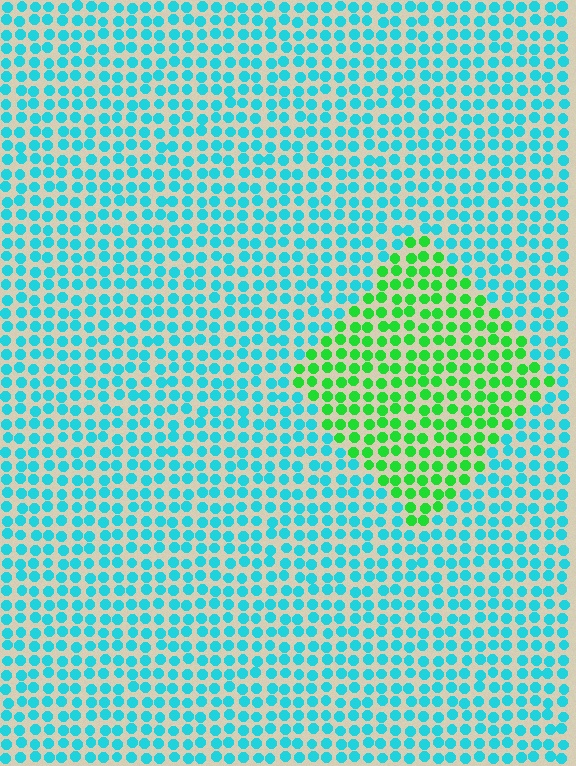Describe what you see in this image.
The image is filled with small cyan elements in a uniform arrangement. A diamond-shaped region is visible where the elements are tinted to a slightly different hue, forming a subtle color boundary.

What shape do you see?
I see a diamond.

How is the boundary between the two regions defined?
The boundary is defined purely by a slight shift in hue (about 58 degrees). Spacing, size, and orientation are identical on both sides.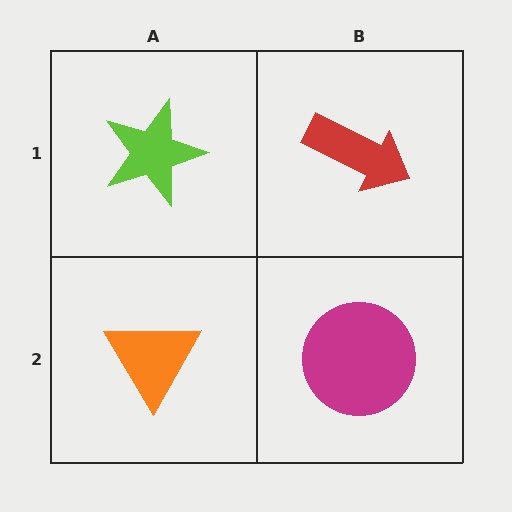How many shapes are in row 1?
2 shapes.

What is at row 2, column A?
An orange triangle.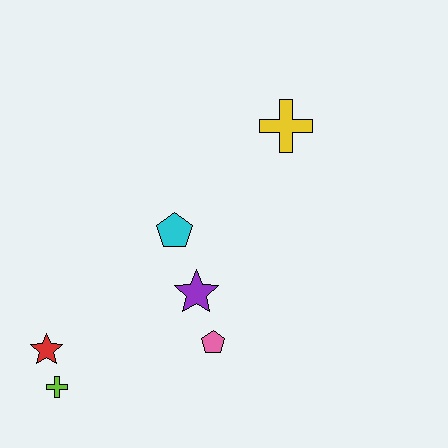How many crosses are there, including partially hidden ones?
There are 2 crosses.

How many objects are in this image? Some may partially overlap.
There are 6 objects.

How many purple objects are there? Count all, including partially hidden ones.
There is 1 purple object.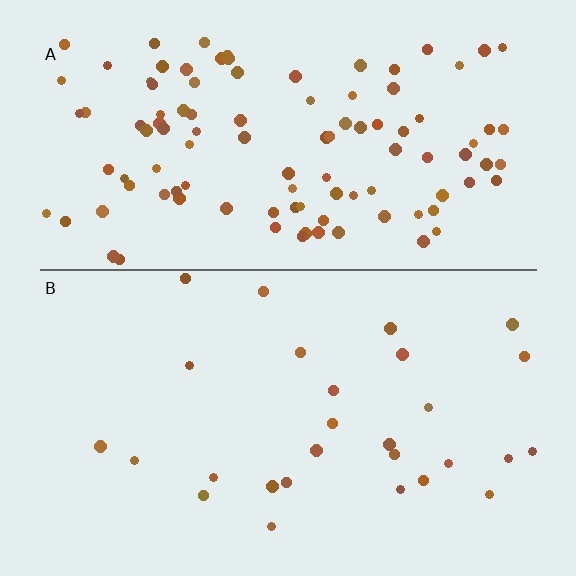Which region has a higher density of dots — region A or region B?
A (the top).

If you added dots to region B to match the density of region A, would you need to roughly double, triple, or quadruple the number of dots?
Approximately quadruple.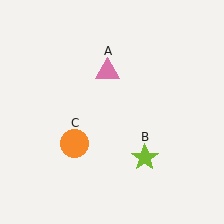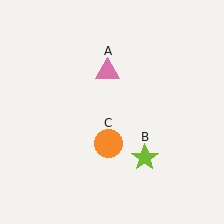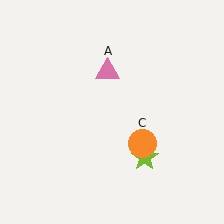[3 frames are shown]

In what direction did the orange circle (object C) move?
The orange circle (object C) moved right.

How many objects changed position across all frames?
1 object changed position: orange circle (object C).